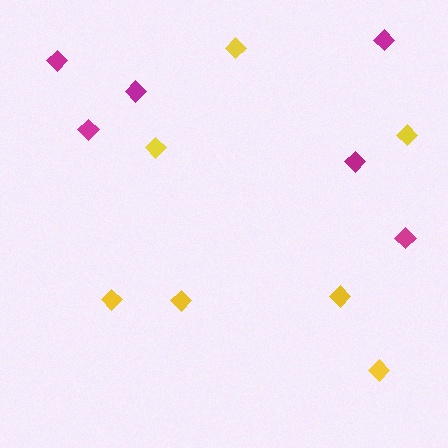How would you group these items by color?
There are 2 groups: one group of magenta diamonds (6) and one group of yellow diamonds (7).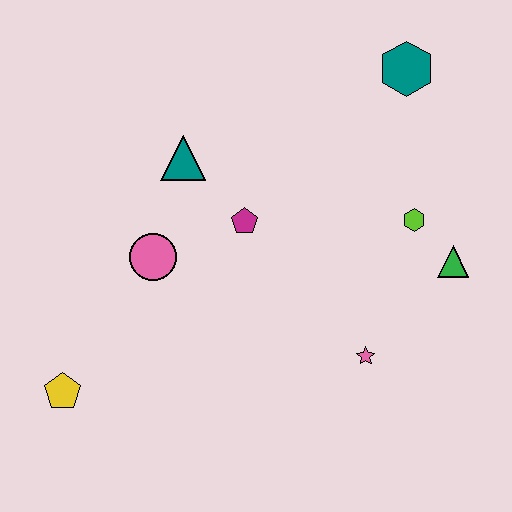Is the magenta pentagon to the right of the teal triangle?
Yes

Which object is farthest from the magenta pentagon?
The yellow pentagon is farthest from the magenta pentagon.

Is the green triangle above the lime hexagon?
No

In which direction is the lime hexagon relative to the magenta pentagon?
The lime hexagon is to the right of the magenta pentagon.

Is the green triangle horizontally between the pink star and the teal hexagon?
No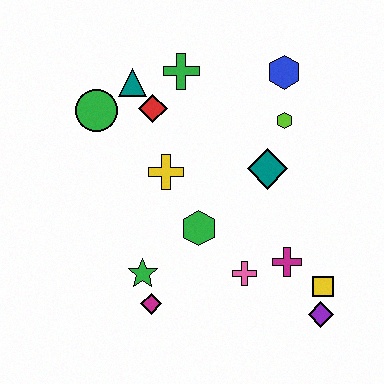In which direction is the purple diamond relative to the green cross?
The purple diamond is below the green cross.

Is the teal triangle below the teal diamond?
No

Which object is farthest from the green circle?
The purple diamond is farthest from the green circle.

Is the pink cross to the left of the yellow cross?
No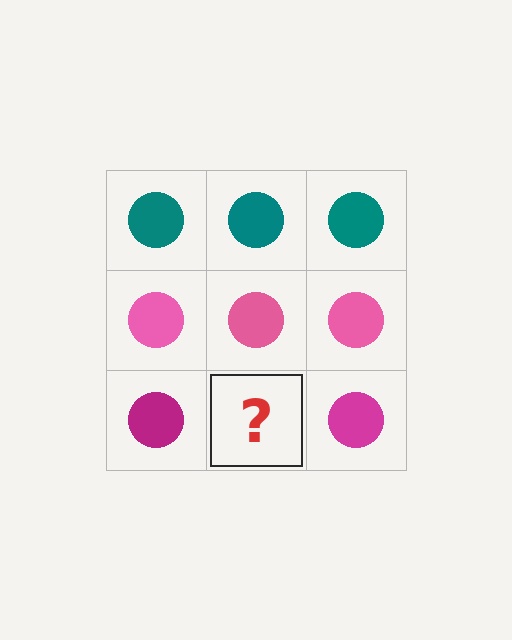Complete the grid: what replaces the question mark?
The question mark should be replaced with a magenta circle.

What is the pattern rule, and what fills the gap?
The rule is that each row has a consistent color. The gap should be filled with a magenta circle.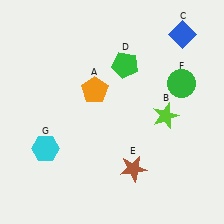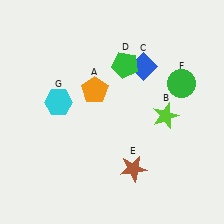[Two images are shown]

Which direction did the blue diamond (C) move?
The blue diamond (C) moved left.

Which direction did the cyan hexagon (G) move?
The cyan hexagon (G) moved up.